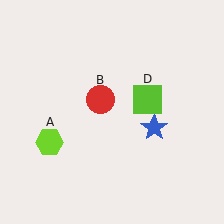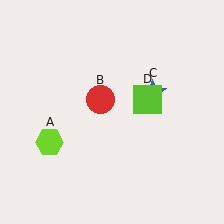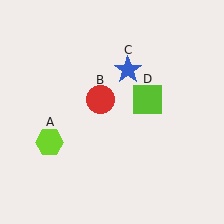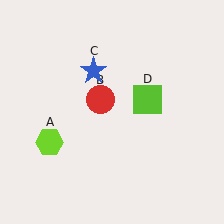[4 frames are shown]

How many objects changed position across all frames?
1 object changed position: blue star (object C).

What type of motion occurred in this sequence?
The blue star (object C) rotated counterclockwise around the center of the scene.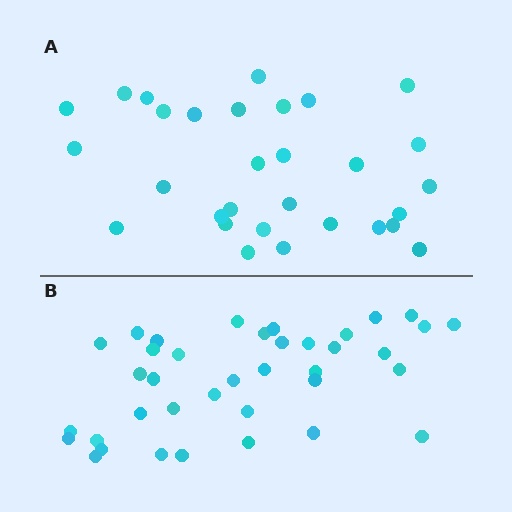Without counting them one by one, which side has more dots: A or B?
Region B (the bottom region) has more dots.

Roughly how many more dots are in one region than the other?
Region B has roughly 8 or so more dots than region A.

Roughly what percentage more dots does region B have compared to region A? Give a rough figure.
About 25% more.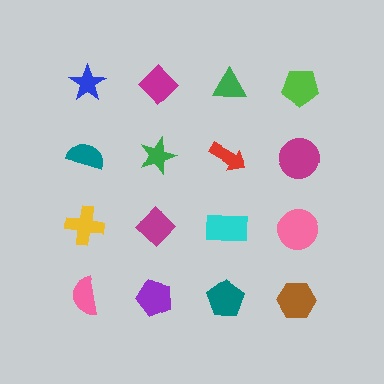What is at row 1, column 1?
A blue star.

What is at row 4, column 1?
A pink semicircle.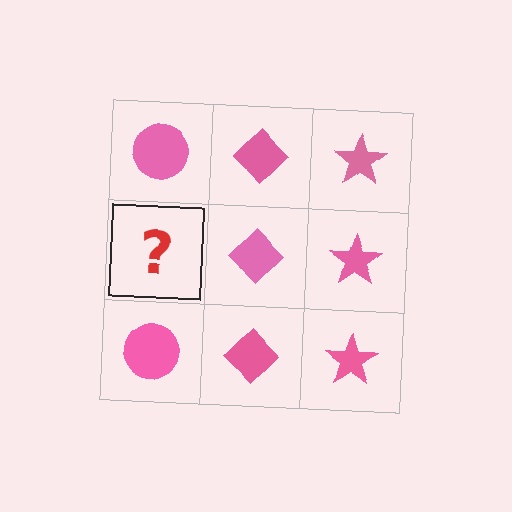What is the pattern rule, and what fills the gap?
The rule is that each column has a consistent shape. The gap should be filled with a pink circle.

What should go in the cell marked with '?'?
The missing cell should contain a pink circle.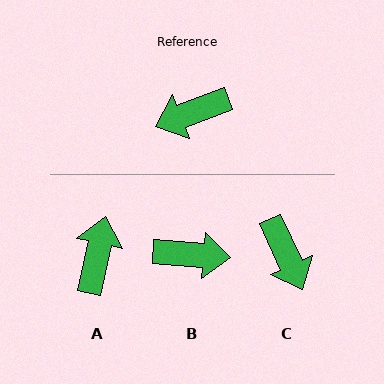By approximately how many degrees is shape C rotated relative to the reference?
Approximately 94 degrees counter-clockwise.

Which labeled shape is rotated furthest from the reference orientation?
B, about 155 degrees away.